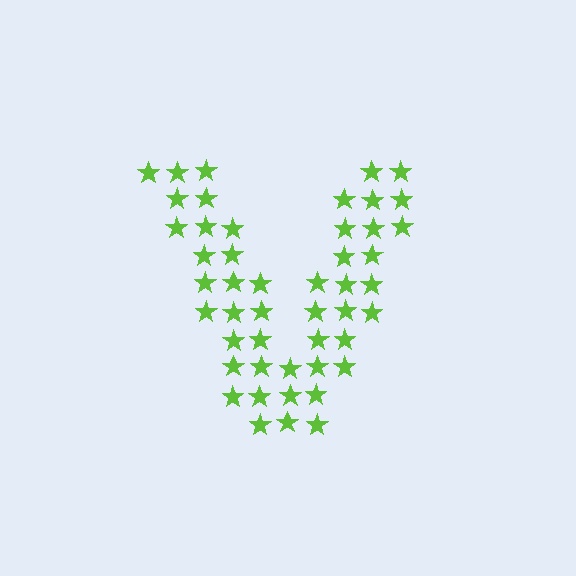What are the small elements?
The small elements are stars.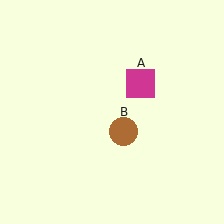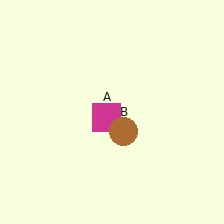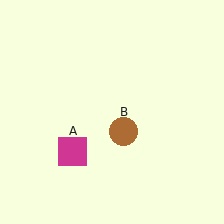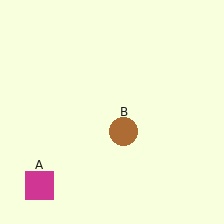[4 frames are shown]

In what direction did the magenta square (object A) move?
The magenta square (object A) moved down and to the left.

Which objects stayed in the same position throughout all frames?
Brown circle (object B) remained stationary.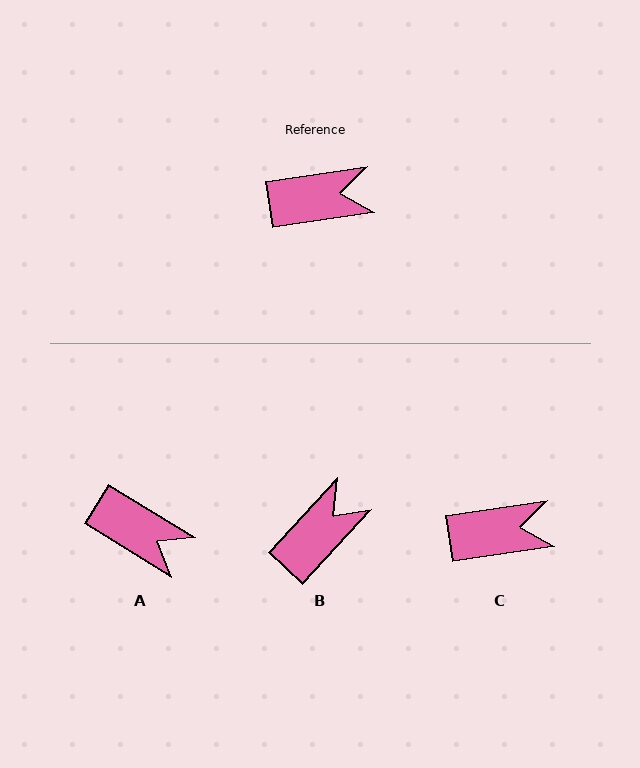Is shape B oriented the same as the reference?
No, it is off by about 39 degrees.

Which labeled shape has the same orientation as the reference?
C.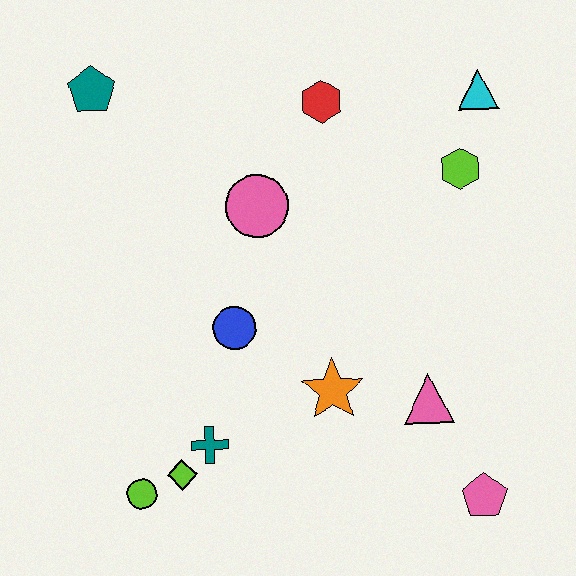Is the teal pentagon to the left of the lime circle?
Yes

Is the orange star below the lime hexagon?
Yes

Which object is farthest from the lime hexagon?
The lime circle is farthest from the lime hexagon.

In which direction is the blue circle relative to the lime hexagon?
The blue circle is to the left of the lime hexagon.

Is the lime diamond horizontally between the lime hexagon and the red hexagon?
No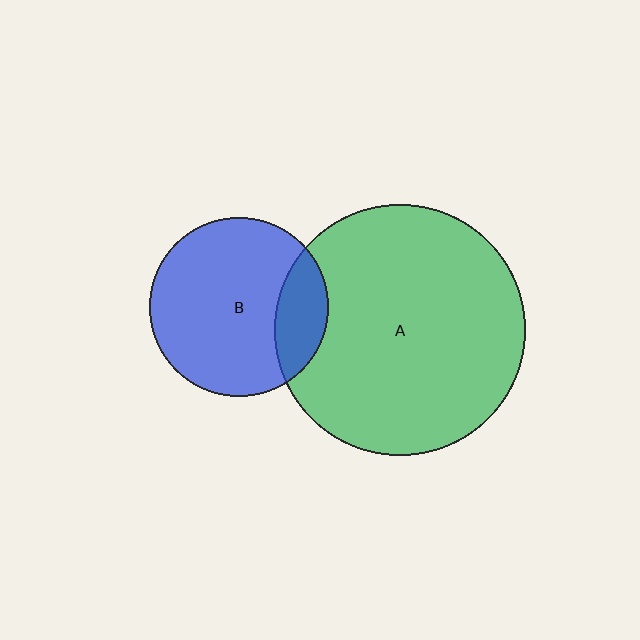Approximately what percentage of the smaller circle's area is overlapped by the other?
Approximately 20%.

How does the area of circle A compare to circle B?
Approximately 2.0 times.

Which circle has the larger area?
Circle A (green).